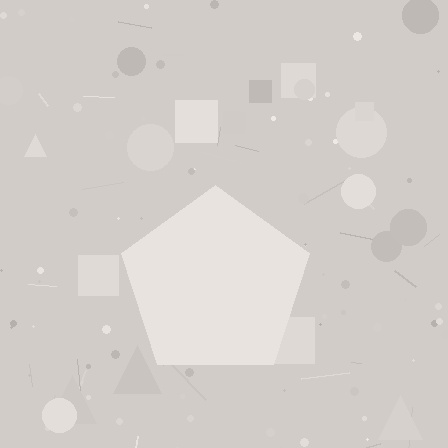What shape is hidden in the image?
A pentagon is hidden in the image.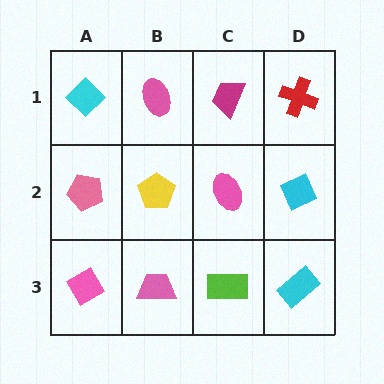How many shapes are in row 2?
4 shapes.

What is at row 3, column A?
A pink diamond.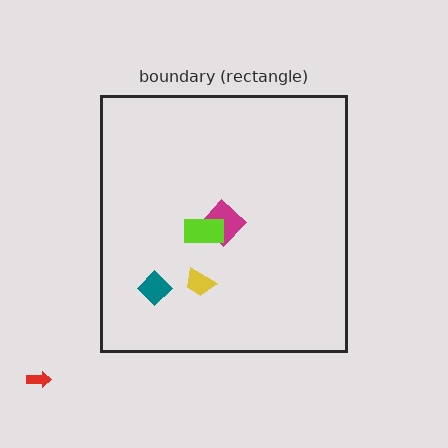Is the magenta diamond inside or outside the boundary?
Inside.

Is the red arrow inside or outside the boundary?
Outside.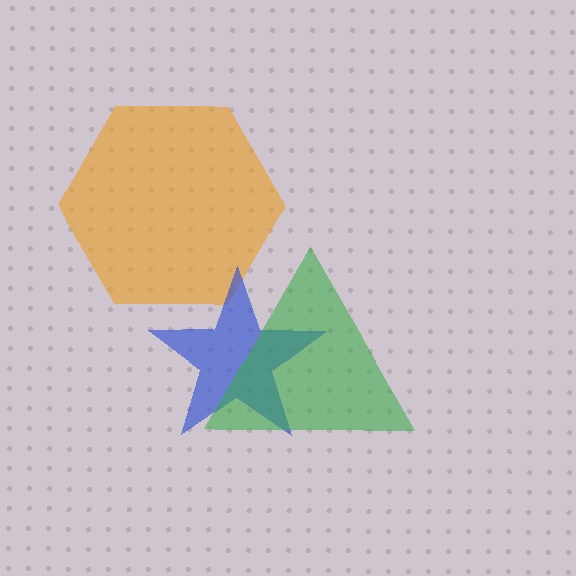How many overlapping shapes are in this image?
There are 3 overlapping shapes in the image.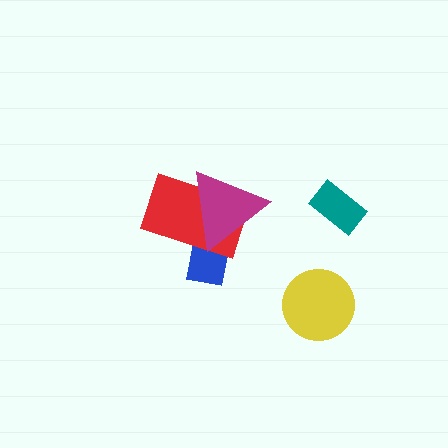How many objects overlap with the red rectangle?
2 objects overlap with the red rectangle.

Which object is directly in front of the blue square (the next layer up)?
The red rectangle is directly in front of the blue square.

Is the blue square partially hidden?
Yes, it is partially covered by another shape.